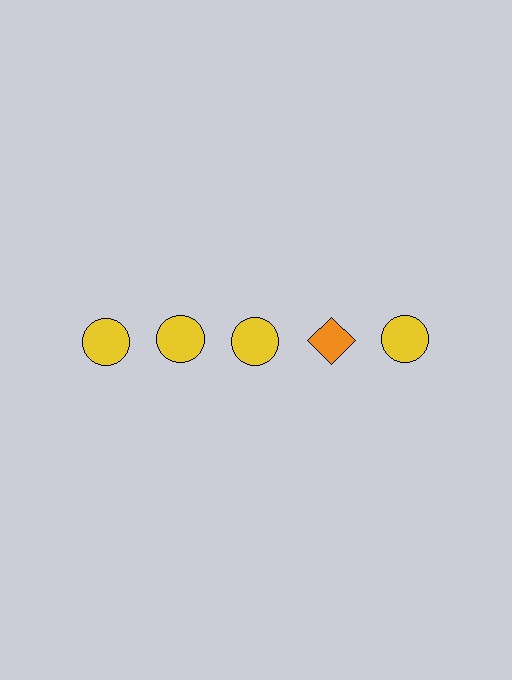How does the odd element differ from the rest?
It differs in both color (orange instead of yellow) and shape (diamond instead of circle).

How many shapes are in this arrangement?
There are 5 shapes arranged in a grid pattern.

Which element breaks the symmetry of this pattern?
The orange diamond in the top row, second from right column breaks the symmetry. All other shapes are yellow circles.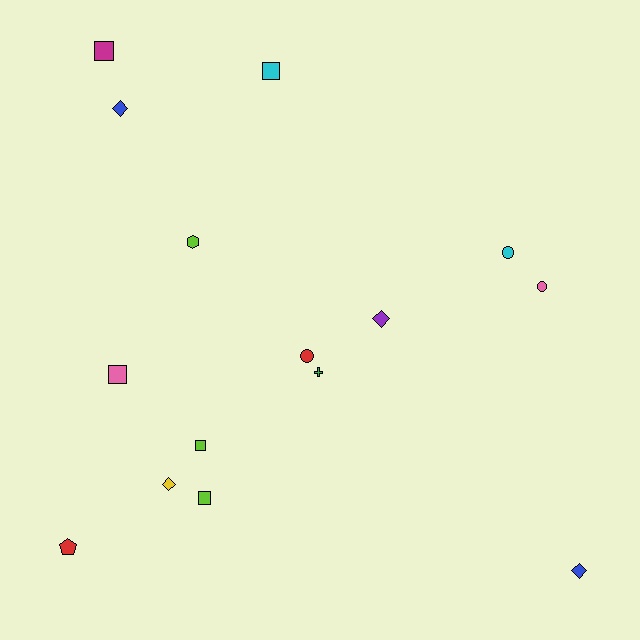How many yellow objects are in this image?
There is 1 yellow object.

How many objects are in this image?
There are 15 objects.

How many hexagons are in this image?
There is 1 hexagon.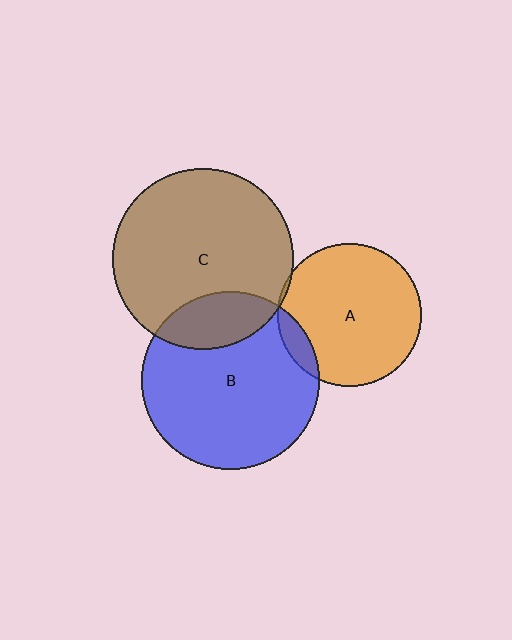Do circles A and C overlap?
Yes.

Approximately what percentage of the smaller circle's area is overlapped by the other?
Approximately 5%.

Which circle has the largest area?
Circle C (brown).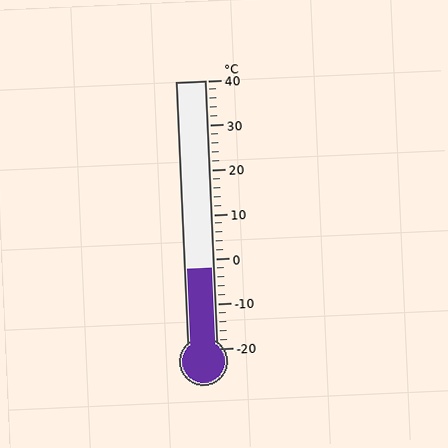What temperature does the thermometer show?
The thermometer shows approximately -2°C.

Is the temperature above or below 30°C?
The temperature is below 30°C.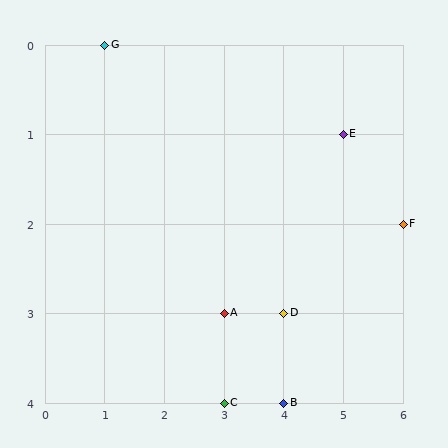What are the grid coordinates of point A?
Point A is at grid coordinates (3, 3).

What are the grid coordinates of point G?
Point G is at grid coordinates (1, 0).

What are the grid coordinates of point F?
Point F is at grid coordinates (6, 2).